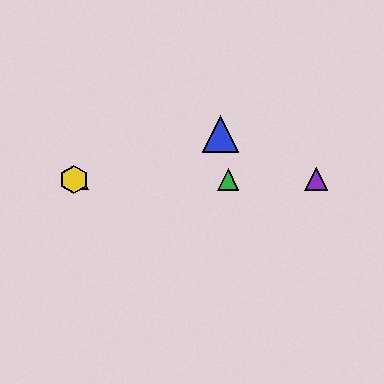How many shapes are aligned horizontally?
4 shapes (the red triangle, the green triangle, the yellow hexagon, the purple triangle) are aligned horizontally.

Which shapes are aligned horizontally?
The red triangle, the green triangle, the yellow hexagon, the purple triangle are aligned horizontally.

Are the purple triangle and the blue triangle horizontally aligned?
No, the purple triangle is at y≈179 and the blue triangle is at y≈134.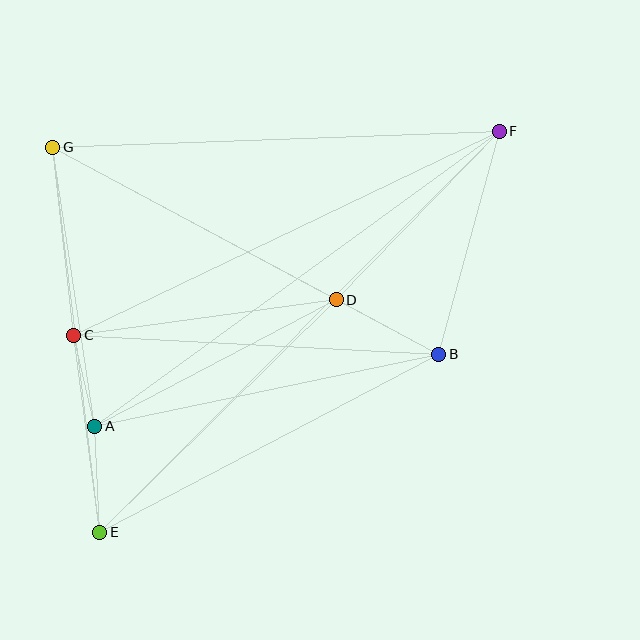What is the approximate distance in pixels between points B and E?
The distance between B and E is approximately 383 pixels.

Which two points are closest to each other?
Points A and C are closest to each other.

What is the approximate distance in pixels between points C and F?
The distance between C and F is approximately 471 pixels.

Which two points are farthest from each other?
Points E and F are farthest from each other.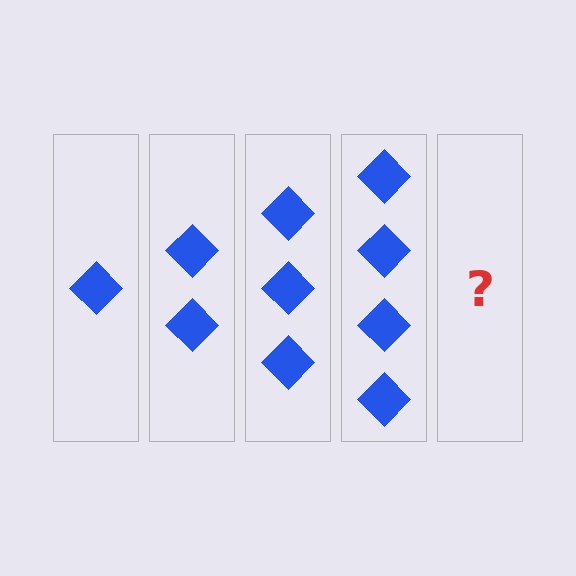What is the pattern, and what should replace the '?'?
The pattern is that each step adds one more diamond. The '?' should be 5 diamonds.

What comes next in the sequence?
The next element should be 5 diamonds.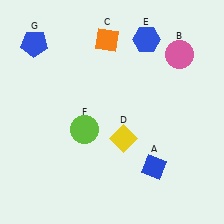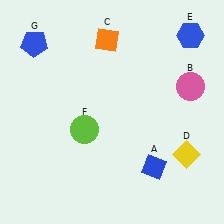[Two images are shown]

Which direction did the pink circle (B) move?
The pink circle (B) moved down.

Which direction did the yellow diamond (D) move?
The yellow diamond (D) moved right.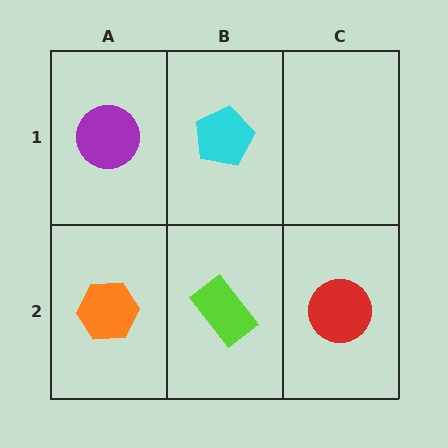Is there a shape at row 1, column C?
No, that cell is empty.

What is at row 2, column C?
A red circle.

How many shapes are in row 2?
3 shapes.